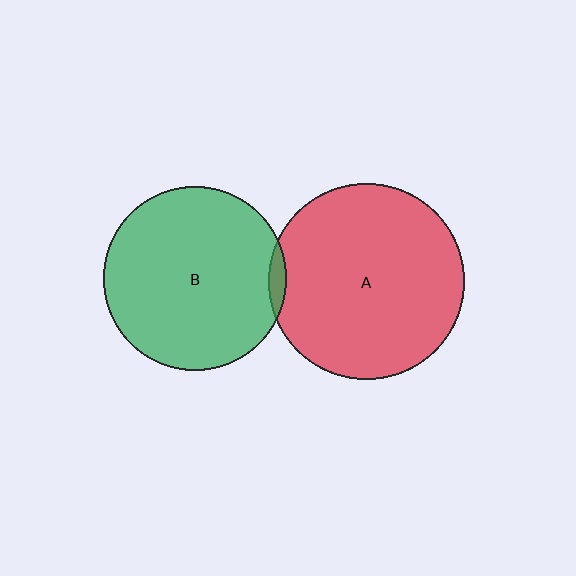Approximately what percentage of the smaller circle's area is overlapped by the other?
Approximately 5%.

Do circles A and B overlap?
Yes.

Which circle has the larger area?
Circle A (red).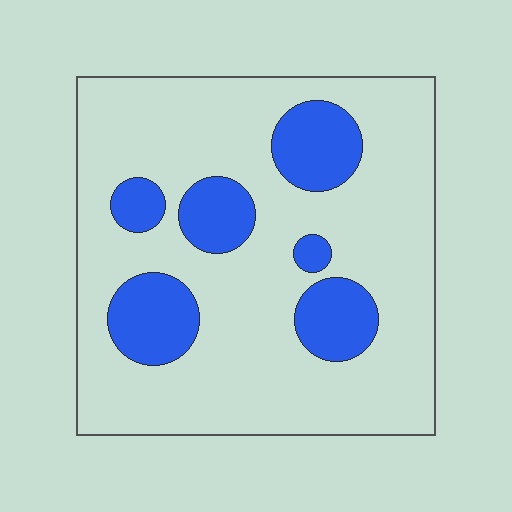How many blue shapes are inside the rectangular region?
6.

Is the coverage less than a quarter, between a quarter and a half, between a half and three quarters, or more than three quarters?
Less than a quarter.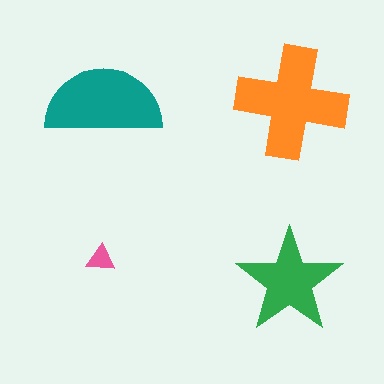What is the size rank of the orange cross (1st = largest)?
1st.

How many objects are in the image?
There are 4 objects in the image.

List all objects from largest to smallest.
The orange cross, the teal semicircle, the green star, the pink triangle.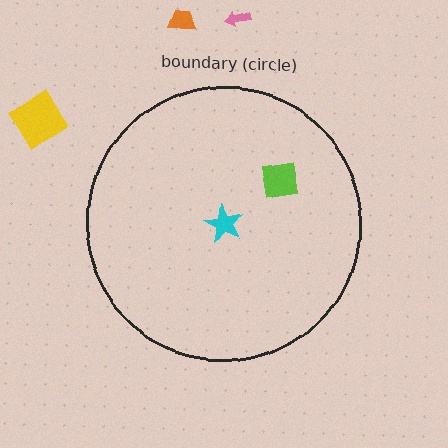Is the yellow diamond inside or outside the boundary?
Outside.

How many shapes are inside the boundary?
2 inside, 3 outside.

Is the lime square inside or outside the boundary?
Inside.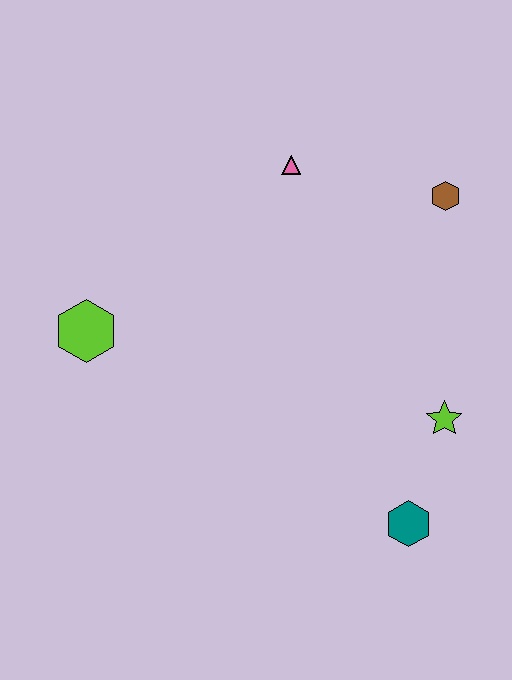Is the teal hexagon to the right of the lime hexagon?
Yes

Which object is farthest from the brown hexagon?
The lime hexagon is farthest from the brown hexagon.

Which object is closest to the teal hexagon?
The lime star is closest to the teal hexagon.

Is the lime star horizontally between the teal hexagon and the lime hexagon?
No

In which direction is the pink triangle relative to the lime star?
The pink triangle is above the lime star.